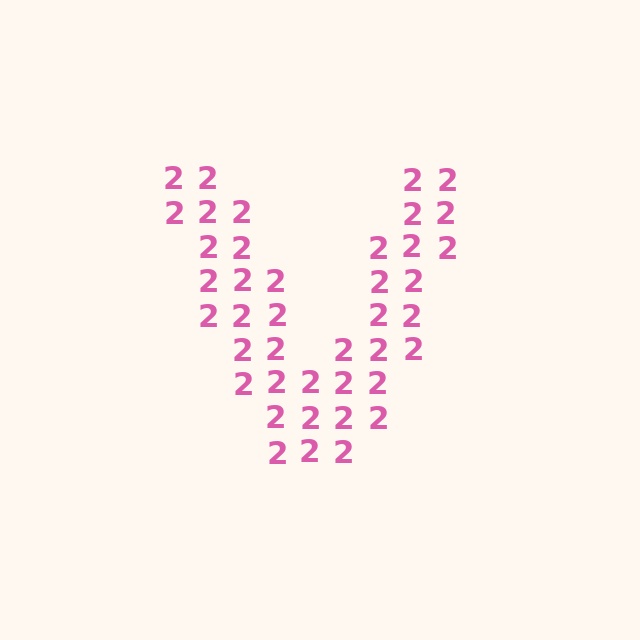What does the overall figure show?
The overall figure shows the letter V.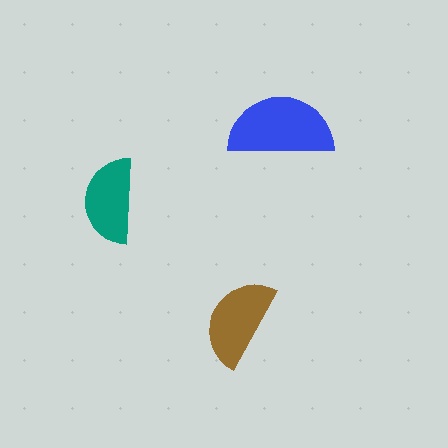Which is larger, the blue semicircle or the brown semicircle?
The blue one.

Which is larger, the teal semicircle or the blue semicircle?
The blue one.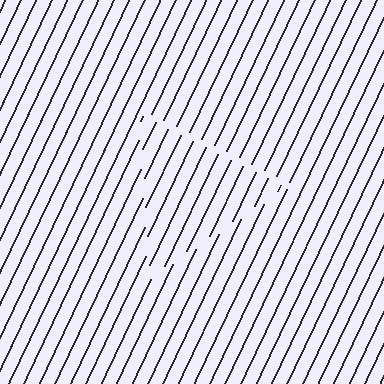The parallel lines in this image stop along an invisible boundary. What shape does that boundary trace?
An illusory triangle. The interior of the shape contains the same grating, shifted by half a period — the contour is defined by the phase discontinuity where line-ends from the inner and outer gratings abut.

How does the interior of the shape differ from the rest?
The interior of the shape contains the same grating, shifted by half a period — the contour is defined by the phase discontinuity where line-ends from the inner and outer gratings abut.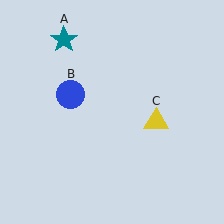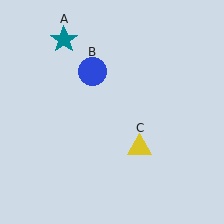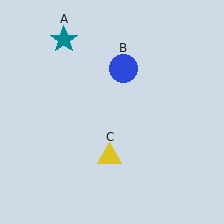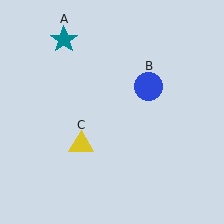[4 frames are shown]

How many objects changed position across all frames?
2 objects changed position: blue circle (object B), yellow triangle (object C).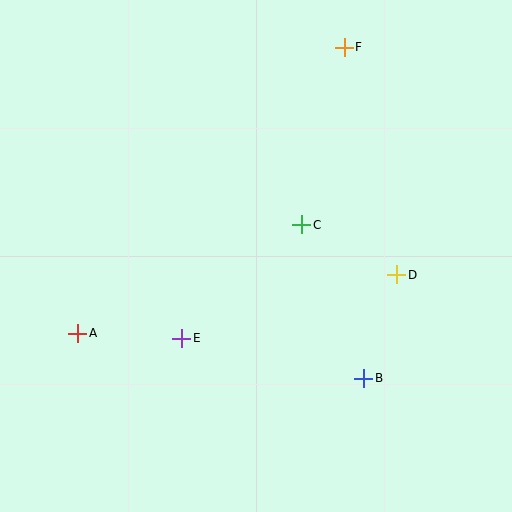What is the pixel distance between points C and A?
The distance between C and A is 249 pixels.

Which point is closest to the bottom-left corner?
Point A is closest to the bottom-left corner.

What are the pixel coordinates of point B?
Point B is at (364, 378).